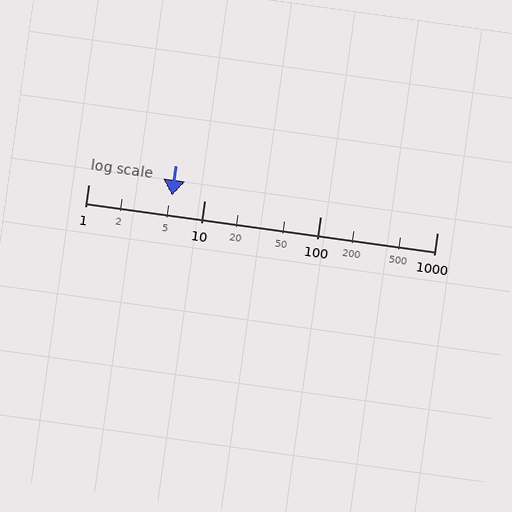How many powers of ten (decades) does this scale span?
The scale spans 3 decades, from 1 to 1000.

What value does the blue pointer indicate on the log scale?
The pointer indicates approximately 5.3.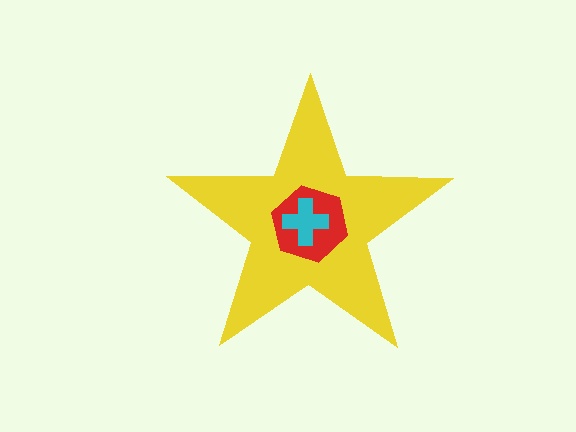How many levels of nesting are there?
3.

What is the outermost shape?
The yellow star.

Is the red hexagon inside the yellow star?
Yes.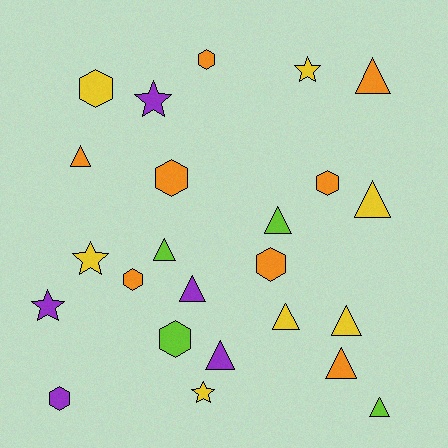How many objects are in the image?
There are 24 objects.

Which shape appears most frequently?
Triangle, with 11 objects.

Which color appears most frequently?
Orange, with 8 objects.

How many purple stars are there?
There are 2 purple stars.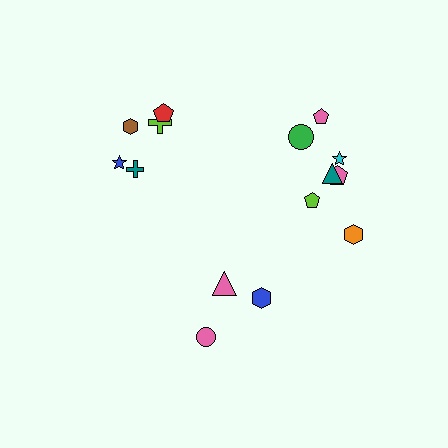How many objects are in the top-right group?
There are 7 objects.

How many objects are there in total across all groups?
There are 15 objects.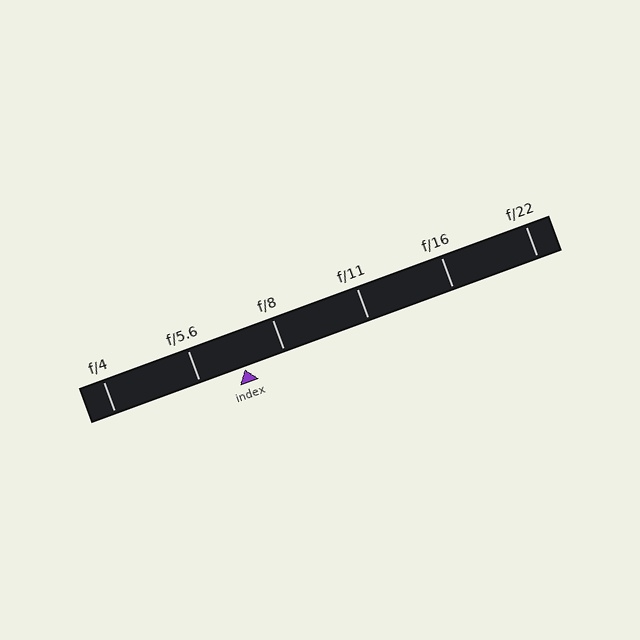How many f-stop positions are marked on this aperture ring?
There are 6 f-stop positions marked.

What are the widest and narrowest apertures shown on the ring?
The widest aperture shown is f/4 and the narrowest is f/22.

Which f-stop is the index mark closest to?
The index mark is closest to f/8.